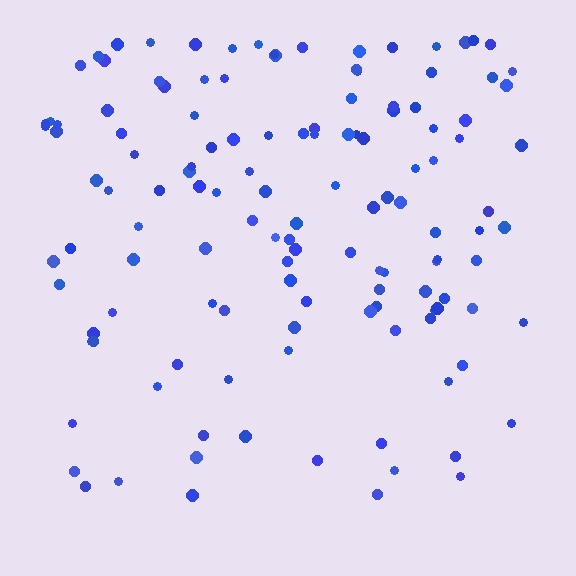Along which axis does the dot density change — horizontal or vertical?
Vertical.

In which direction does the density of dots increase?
From bottom to top, with the top side densest.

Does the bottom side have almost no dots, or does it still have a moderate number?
Still a moderate number, just noticeably fewer than the top.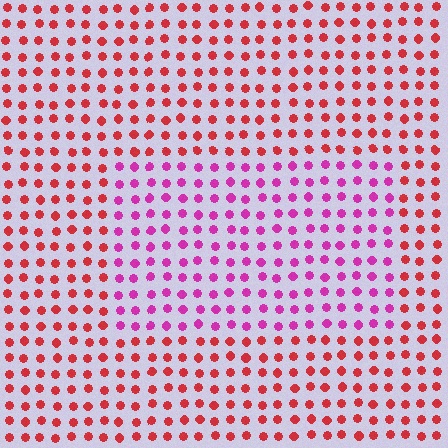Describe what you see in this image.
The image is filled with small red elements in a uniform arrangement. A rectangle-shaped region is visible where the elements are tinted to a slightly different hue, forming a subtle color boundary.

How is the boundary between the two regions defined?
The boundary is defined purely by a slight shift in hue (about 43 degrees). Spacing, size, and orientation are identical on both sides.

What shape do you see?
I see a rectangle.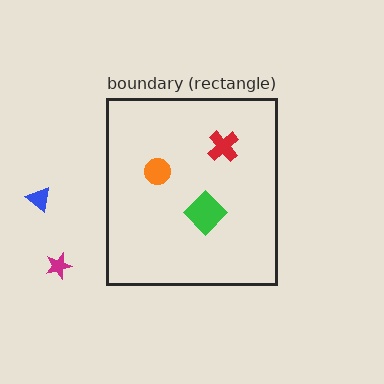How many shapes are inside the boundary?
3 inside, 2 outside.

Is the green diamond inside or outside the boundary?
Inside.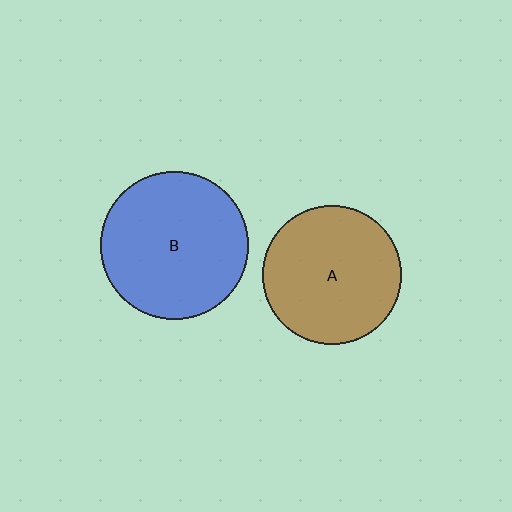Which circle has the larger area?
Circle B (blue).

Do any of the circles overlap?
No, none of the circles overlap.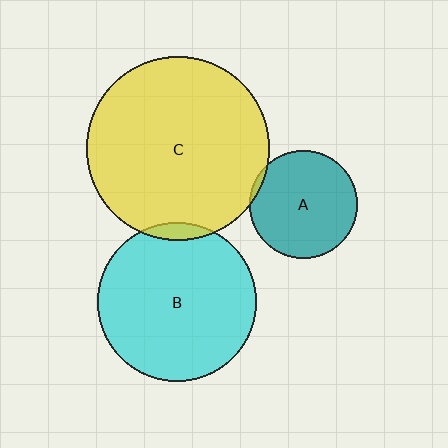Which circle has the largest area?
Circle C (yellow).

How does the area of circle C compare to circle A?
Approximately 2.9 times.